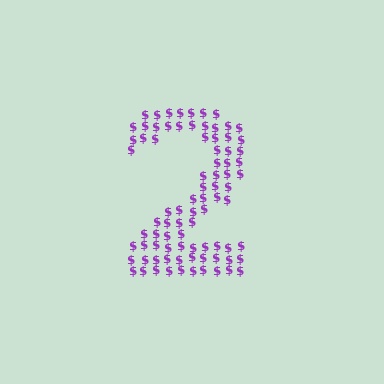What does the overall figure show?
The overall figure shows the digit 2.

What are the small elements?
The small elements are dollar signs.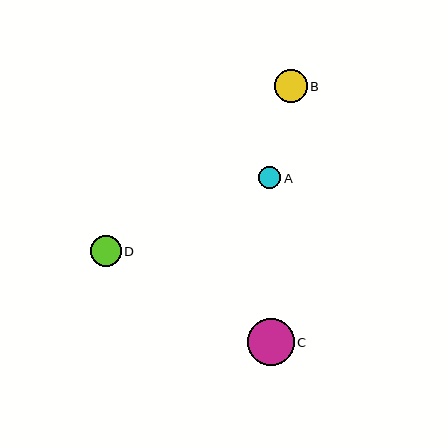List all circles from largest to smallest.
From largest to smallest: C, B, D, A.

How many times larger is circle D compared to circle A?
Circle D is approximately 1.4 times the size of circle A.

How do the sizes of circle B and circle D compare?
Circle B and circle D are approximately the same size.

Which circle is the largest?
Circle C is the largest with a size of approximately 47 pixels.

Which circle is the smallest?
Circle A is the smallest with a size of approximately 23 pixels.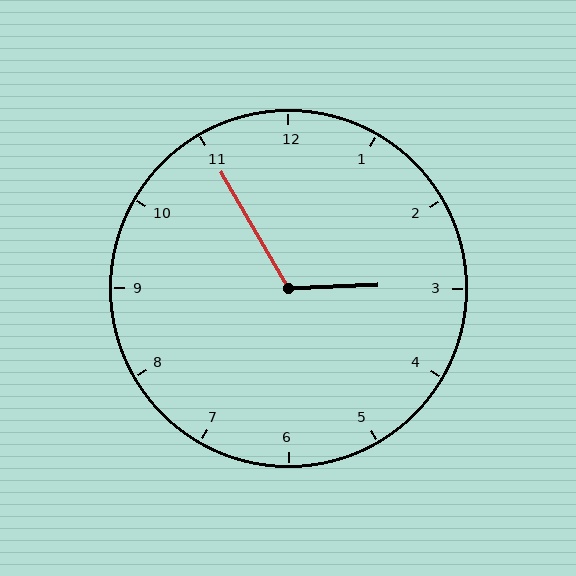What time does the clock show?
2:55.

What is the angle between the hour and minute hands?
Approximately 118 degrees.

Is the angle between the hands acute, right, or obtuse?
It is obtuse.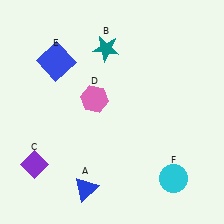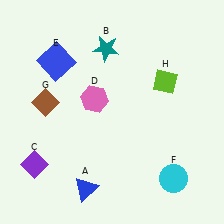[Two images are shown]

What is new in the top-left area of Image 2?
A brown diamond (G) was added in the top-left area of Image 2.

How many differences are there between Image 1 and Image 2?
There are 2 differences between the two images.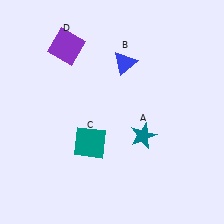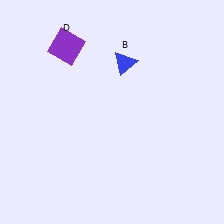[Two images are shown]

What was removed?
The teal square (C), the teal star (A) were removed in Image 2.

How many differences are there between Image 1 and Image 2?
There are 2 differences between the two images.